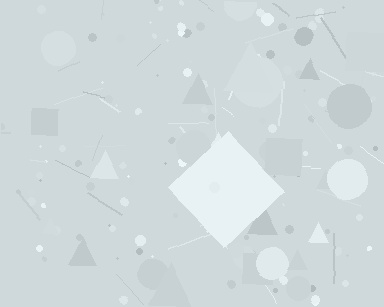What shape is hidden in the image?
A diamond is hidden in the image.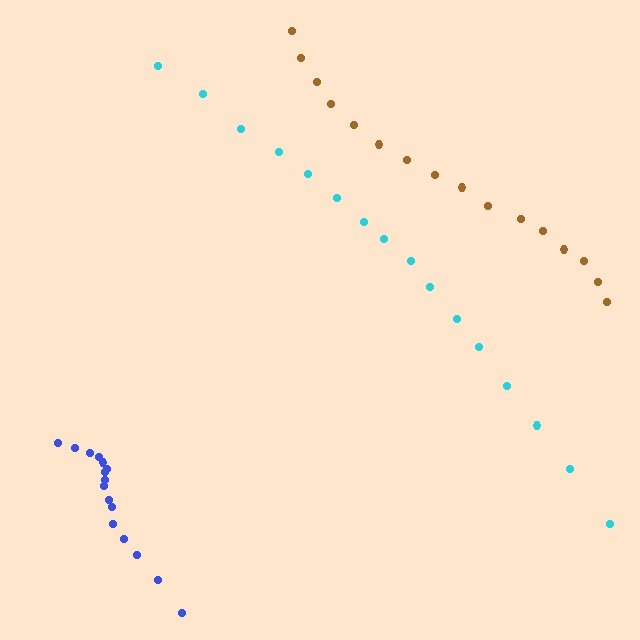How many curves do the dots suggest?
There are 3 distinct paths.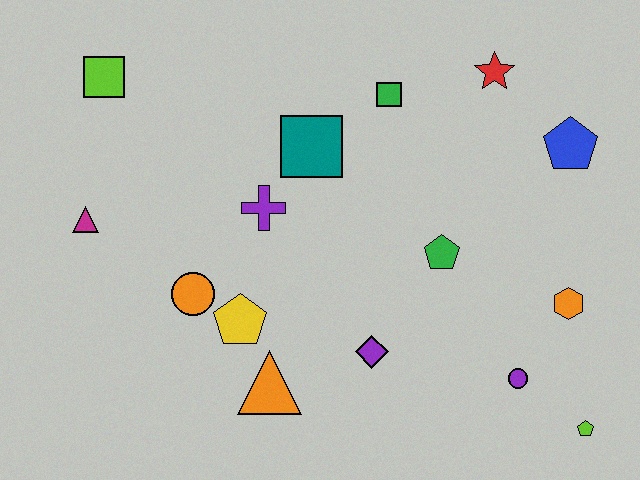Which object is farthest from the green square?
The lime pentagon is farthest from the green square.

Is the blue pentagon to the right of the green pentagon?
Yes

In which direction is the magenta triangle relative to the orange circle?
The magenta triangle is to the left of the orange circle.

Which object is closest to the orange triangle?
The yellow pentagon is closest to the orange triangle.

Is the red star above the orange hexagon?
Yes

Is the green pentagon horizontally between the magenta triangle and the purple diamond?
No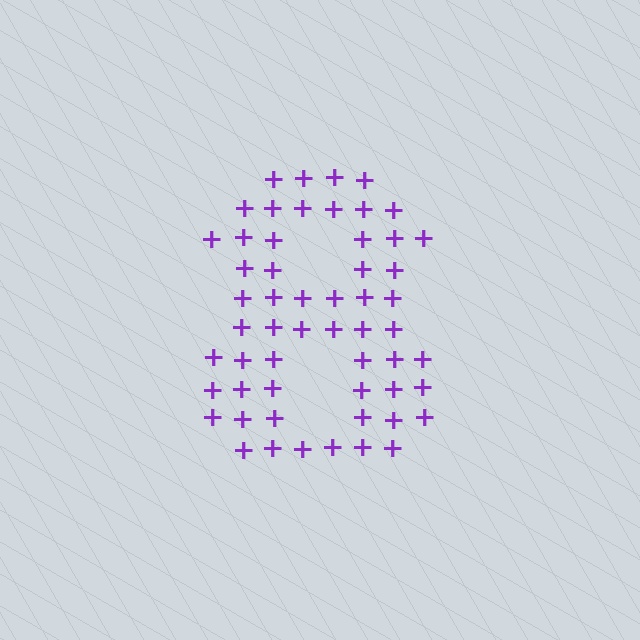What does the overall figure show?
The overall figure shows the digit 8.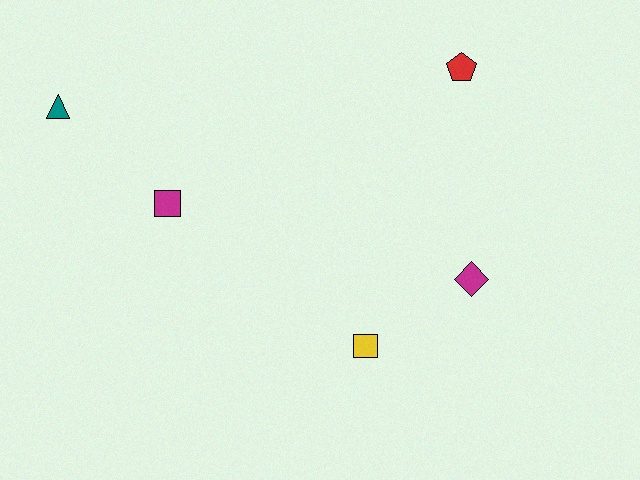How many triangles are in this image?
There is 1 triangle.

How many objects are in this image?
There are 5 objects.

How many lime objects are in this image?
There are no lime objects.